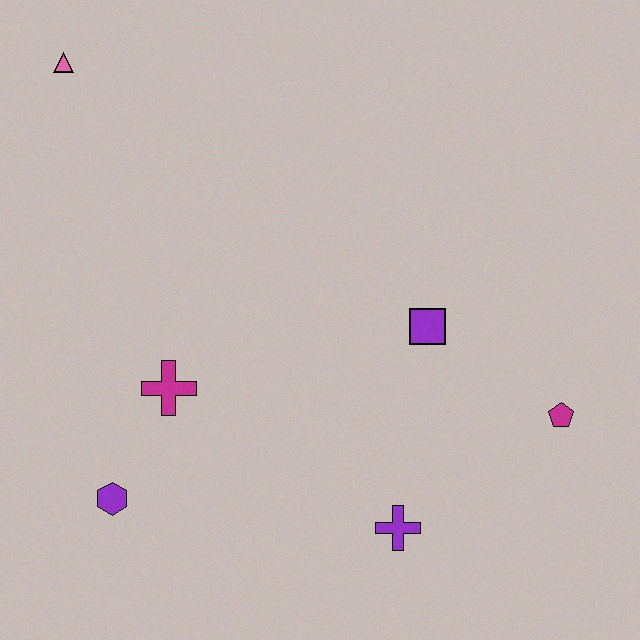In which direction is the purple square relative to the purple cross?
The purple square is above the purple cross.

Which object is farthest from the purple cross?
The pink triangle is farthest from the purple cross.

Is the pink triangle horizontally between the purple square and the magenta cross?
No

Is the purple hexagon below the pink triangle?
Yes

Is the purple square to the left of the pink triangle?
No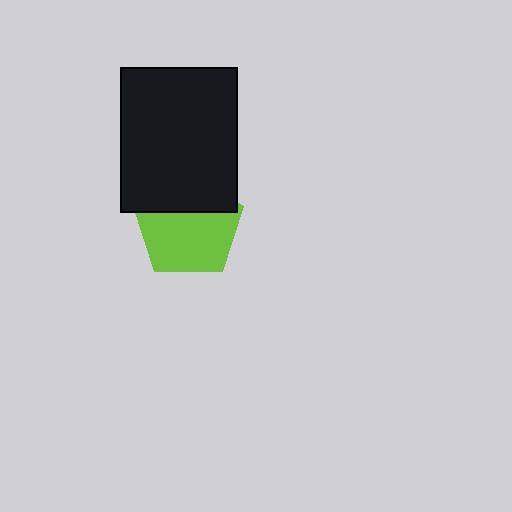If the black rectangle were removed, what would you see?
You would see the complete lime pentagon.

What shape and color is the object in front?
The object in front is a black rectangle.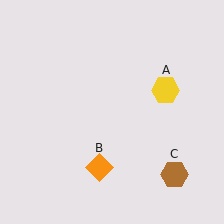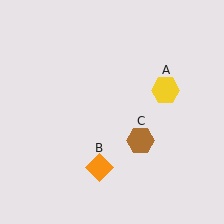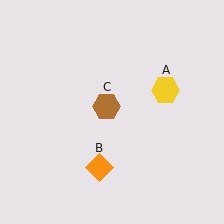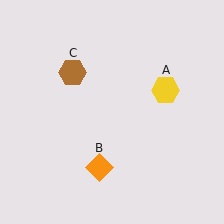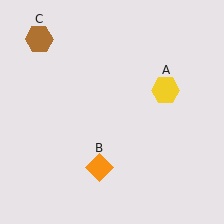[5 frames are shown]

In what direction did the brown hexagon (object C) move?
The brown hexagon (object C) moved up and to the left.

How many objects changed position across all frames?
1 object changed position: brown hexagon (object C).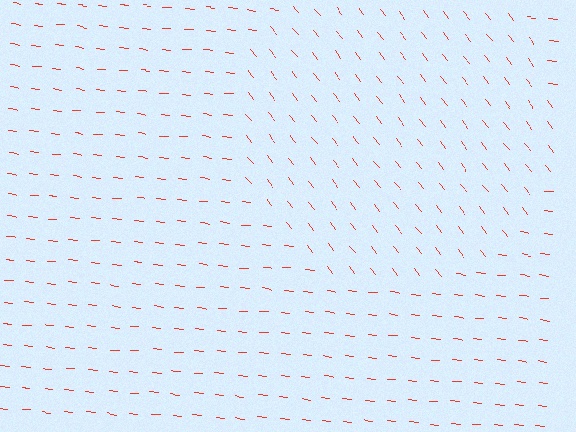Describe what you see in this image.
The image is filled with small red line segments. A circle region in the image has lines oriented differently from the surrounding lines, creating a visible texture boundary.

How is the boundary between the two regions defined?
The boundary is defined purely by a change in line orientation (approximately 45 degrees difference). All lines are the same color and thickness.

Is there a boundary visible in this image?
Yes, there is a texture boundary formed by a change in line orientation.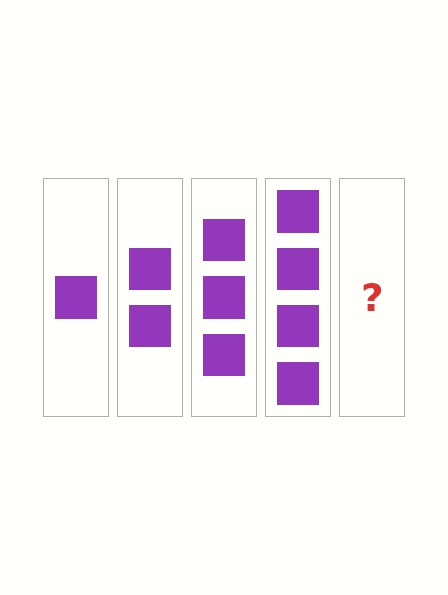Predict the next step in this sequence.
The next step is 5 squares.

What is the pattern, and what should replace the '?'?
The pattern is that each step adds one more square. The '?' should be 5 squares.